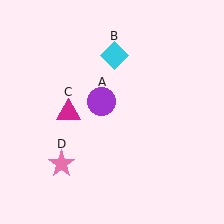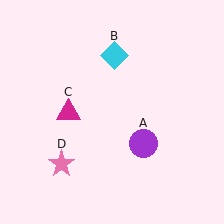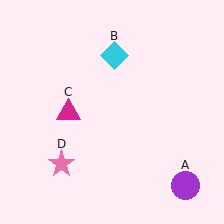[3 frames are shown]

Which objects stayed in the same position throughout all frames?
Cyan diamond (object B) and magenta triangle (object C) and pink star (object D) remained stationary.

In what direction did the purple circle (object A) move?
The purple circle (object A) moved down and to the right.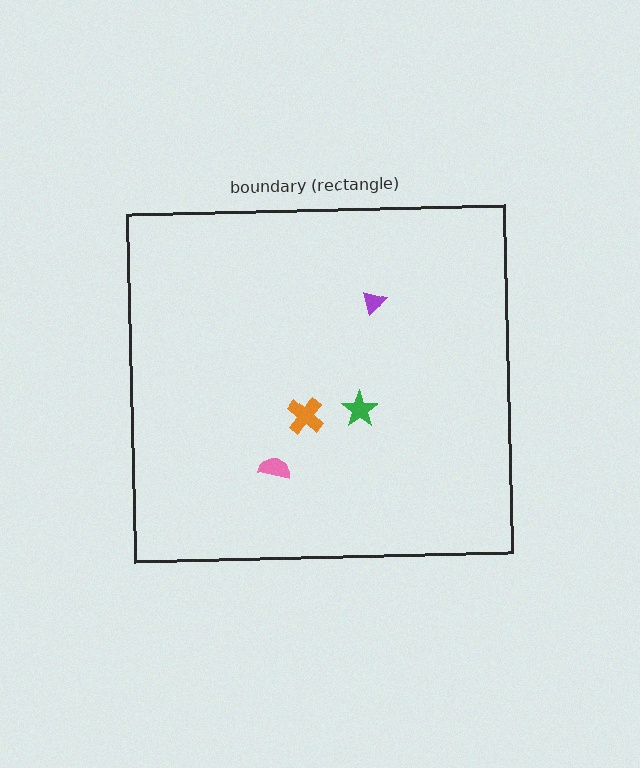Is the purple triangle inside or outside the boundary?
Inside.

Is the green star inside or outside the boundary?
Inside.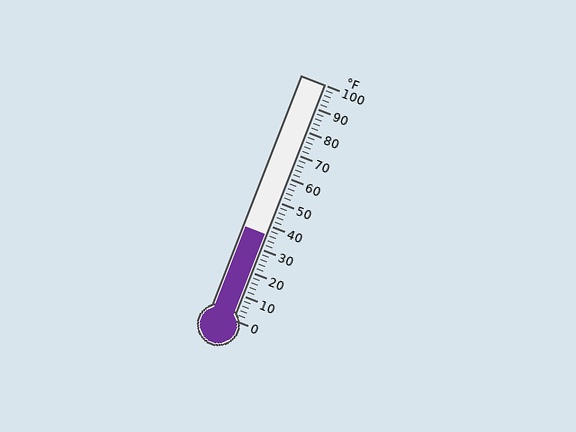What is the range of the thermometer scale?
The thermometer scale ranges from 0°F to 100°F.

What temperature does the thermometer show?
The thermometer shows approximately 36°F.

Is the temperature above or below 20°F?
The temperature is above 20°F.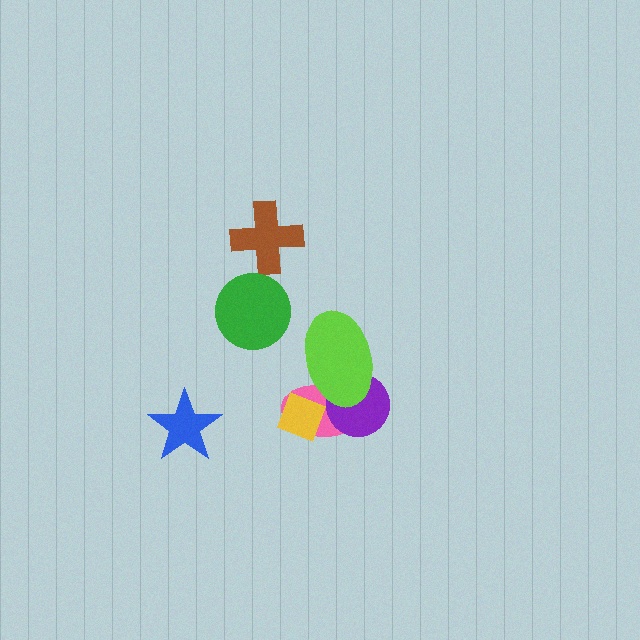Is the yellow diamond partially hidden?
No, no other shape covers it.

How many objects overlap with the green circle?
0 objects overlap with the green circle.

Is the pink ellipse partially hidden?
Yes, it is partially covered by another shape.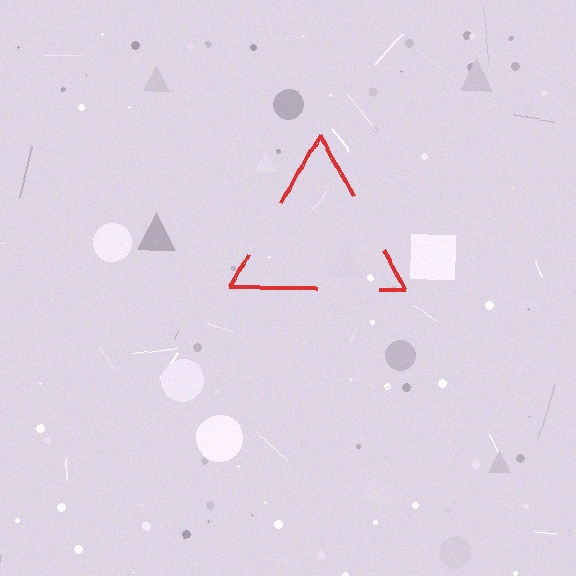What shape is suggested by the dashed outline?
The dashed outline suggests a triangle.